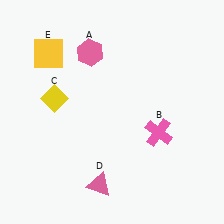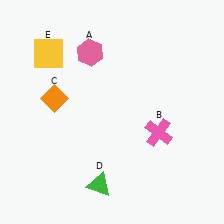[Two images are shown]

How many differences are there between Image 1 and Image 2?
There are 2 differences between the two images.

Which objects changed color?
C changed from yellow to orange. D changed from pink to green.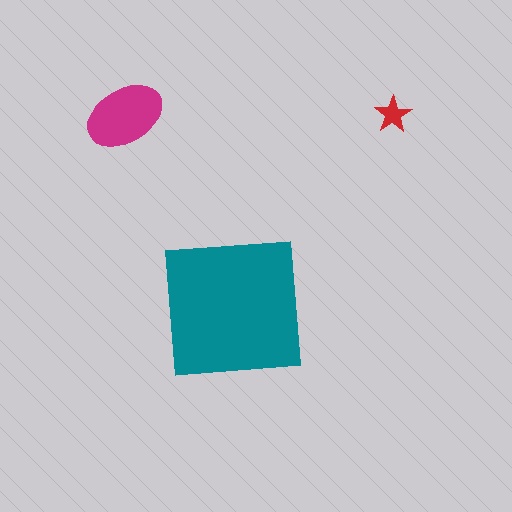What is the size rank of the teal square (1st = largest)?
1st.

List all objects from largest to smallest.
The teal square, the magenta ellipse, the red star.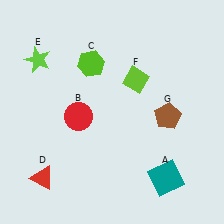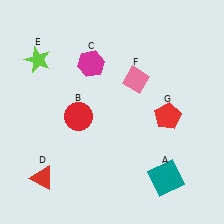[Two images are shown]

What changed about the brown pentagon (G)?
In Image 1, G is brown. In Image 2, it changed to red.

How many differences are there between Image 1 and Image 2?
There are 3 differences between the two images.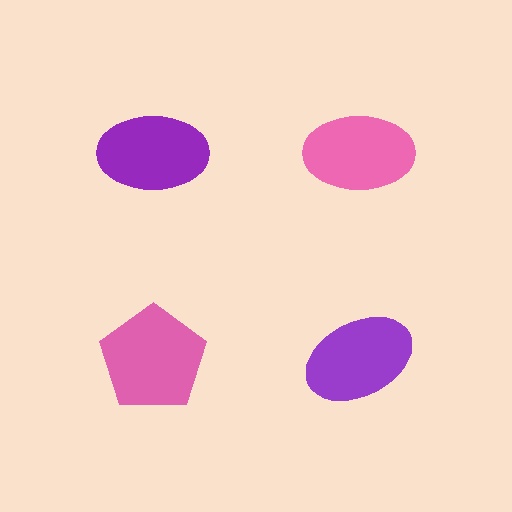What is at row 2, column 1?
A pink pentagon.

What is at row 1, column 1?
A purple ellipse.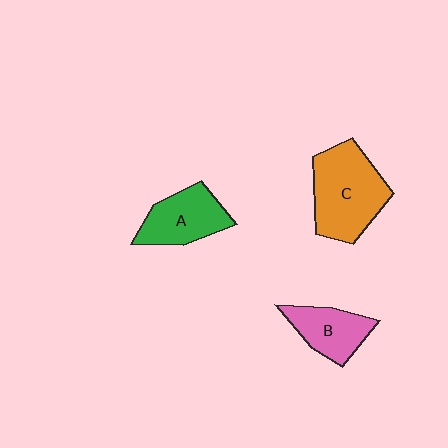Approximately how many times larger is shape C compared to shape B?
Approximately 1.7 times.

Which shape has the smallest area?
Shape B (pink).